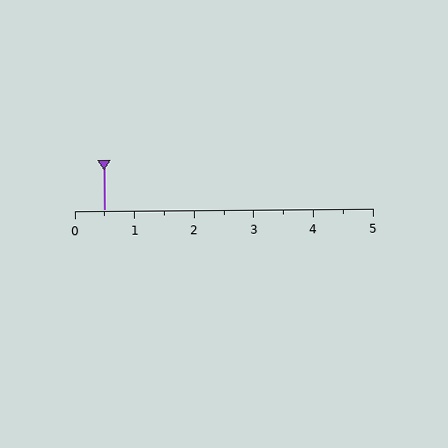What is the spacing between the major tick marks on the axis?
The major ticks are spaced 1 apart.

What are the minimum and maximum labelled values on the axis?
The axis runs from 0 to 5.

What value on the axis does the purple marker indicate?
The marker indicates approximately 0.5.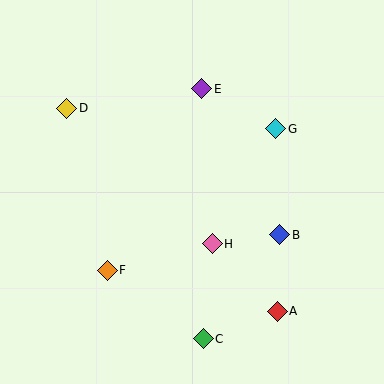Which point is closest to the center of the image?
Point H at (212, 244) is closest to the center.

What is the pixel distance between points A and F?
The distance between A and F is 175 pixels.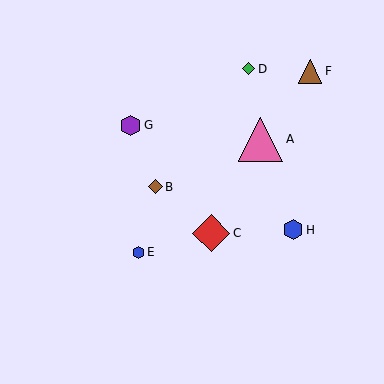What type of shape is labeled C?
Shape C is a red diamond.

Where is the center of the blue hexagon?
The center of the blue hexagon is at (138, 252).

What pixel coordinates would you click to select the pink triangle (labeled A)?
Click at (261, 139) to select the pink triangle A.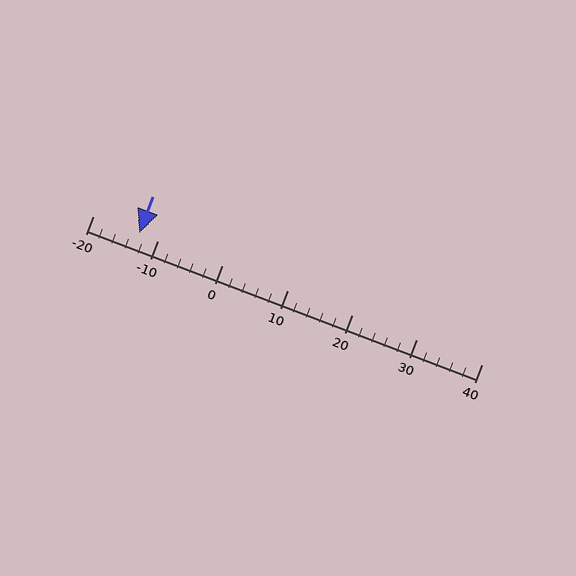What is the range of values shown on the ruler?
The ruler shows values from -20 to 40.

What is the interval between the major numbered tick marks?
The major tick marks are spaced 10 units apart.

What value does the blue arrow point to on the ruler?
The blue arrow points to approximately -13.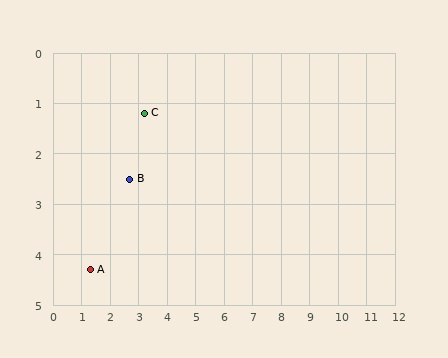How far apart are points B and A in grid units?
Points B and A are about 2.3 grid units apart.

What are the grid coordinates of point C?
Point C is at approximately (3.2, 1.2).